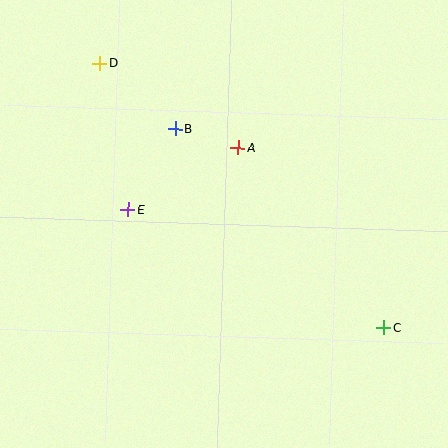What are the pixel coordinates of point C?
Point C is at (384, 327).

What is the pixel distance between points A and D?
The distance between A and D is 162 pixels.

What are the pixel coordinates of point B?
Point B is at (175, 129).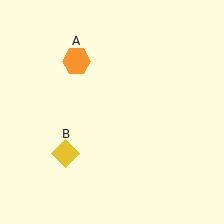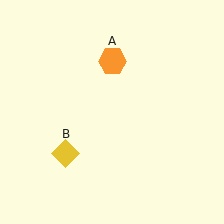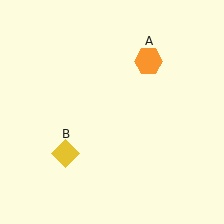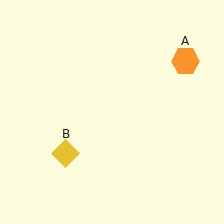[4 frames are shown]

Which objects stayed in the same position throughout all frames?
Yellow diamond (object B) remained stationary.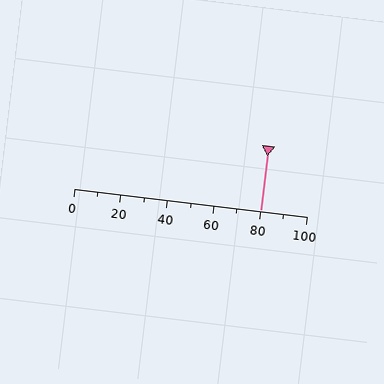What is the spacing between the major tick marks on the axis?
The major ticks are spaced 20 apart.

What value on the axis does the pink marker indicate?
The marker indicates approximately 80.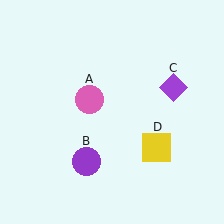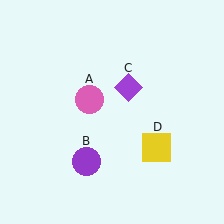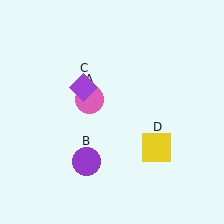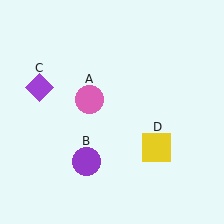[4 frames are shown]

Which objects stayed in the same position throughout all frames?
Pink circle (object A) and purple circle (object B) and yellow square (object D) remained stationary.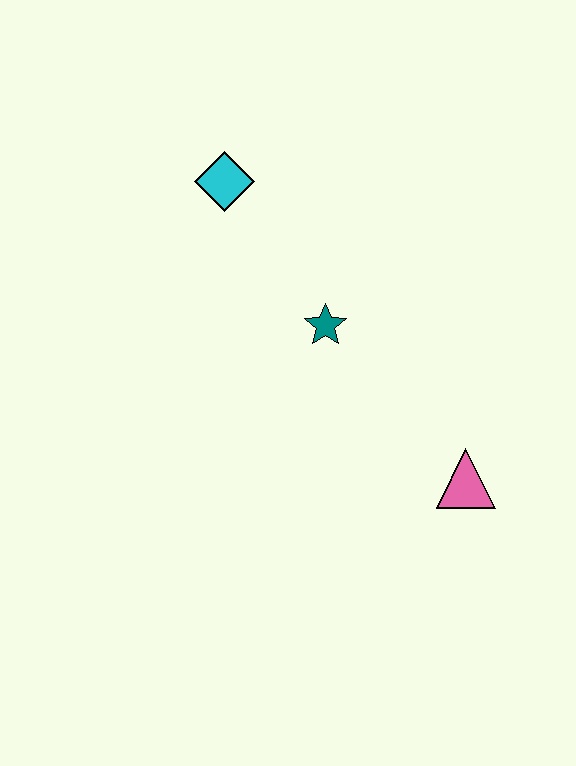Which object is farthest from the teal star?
The pink triangle is farthest from the teal star.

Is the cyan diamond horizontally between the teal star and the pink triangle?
No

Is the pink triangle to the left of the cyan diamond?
No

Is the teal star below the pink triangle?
No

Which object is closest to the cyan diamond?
The teal star is closest to the cyan diamond.